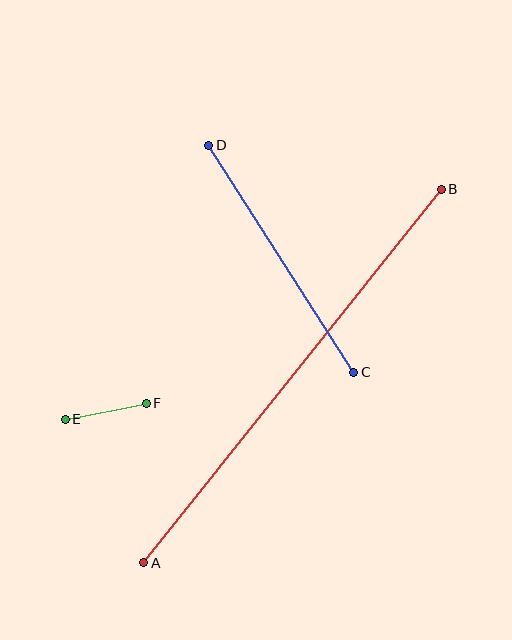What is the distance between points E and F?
The distance is approximately 82 pixels.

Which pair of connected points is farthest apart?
Points A and B are farthest apart.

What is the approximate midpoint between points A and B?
The midpoint is at approximately (292, 376) pixels.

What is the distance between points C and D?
The distance is approximately 269 pixels.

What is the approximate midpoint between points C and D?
The midpoint is at approximately (281, 259) pixels.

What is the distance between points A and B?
The distance is approximately 477 pixels.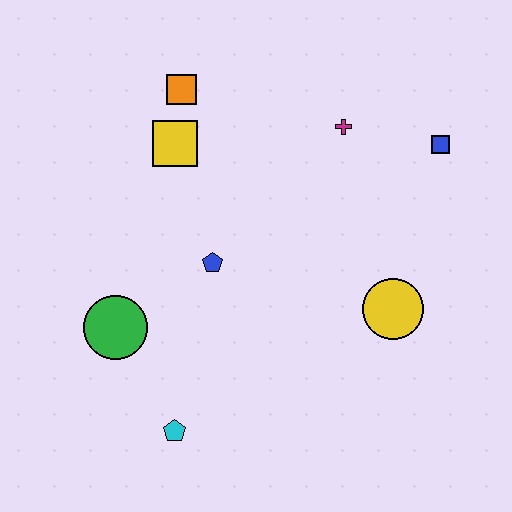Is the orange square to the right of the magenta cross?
No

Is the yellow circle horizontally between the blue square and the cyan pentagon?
Yes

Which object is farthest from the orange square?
The cyan pentagon is farthest from the orange square.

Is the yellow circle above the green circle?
Yes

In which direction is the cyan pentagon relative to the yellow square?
The cyan pentagon is below the yellow square.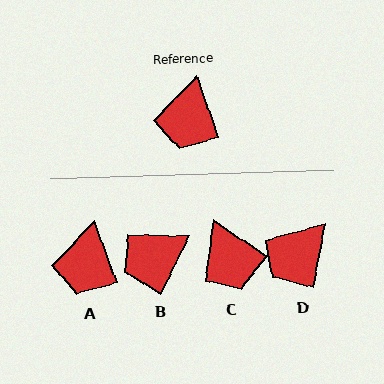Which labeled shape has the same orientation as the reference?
A.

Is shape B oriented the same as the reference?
No, it is off by about 47 degrees.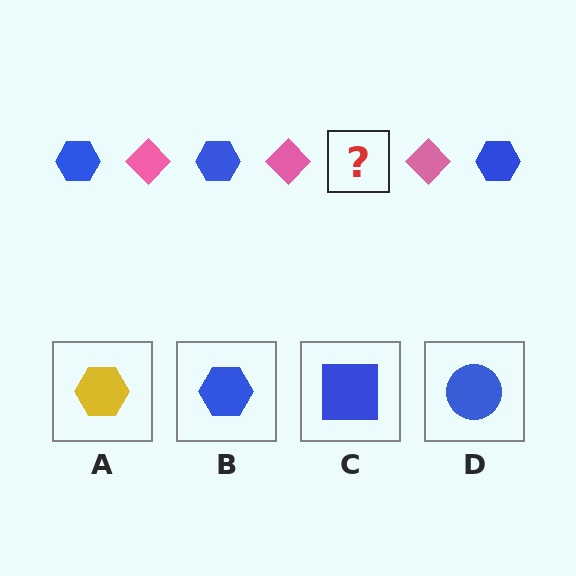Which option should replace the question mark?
Option B.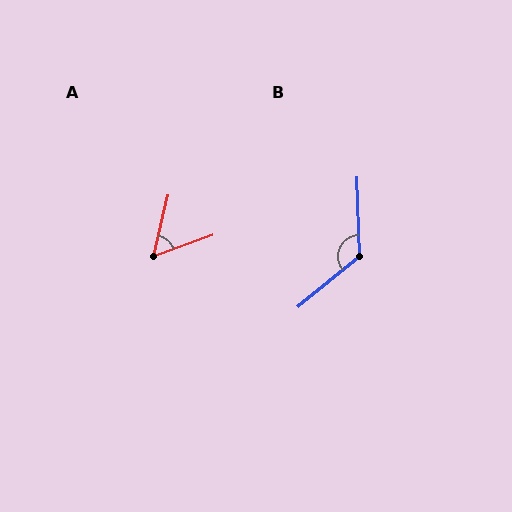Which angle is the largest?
B, at approximately 128 degrees.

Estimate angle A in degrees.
Approximately 57 degrees.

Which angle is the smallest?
A, at approximately 57 degrees.